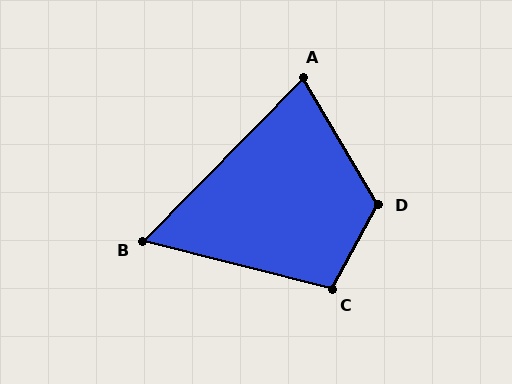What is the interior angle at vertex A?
Approximately 75 degrees (acute).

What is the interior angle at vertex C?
Approximately 105 degrees (obtuse).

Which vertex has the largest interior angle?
D, at approximately 120 degrees.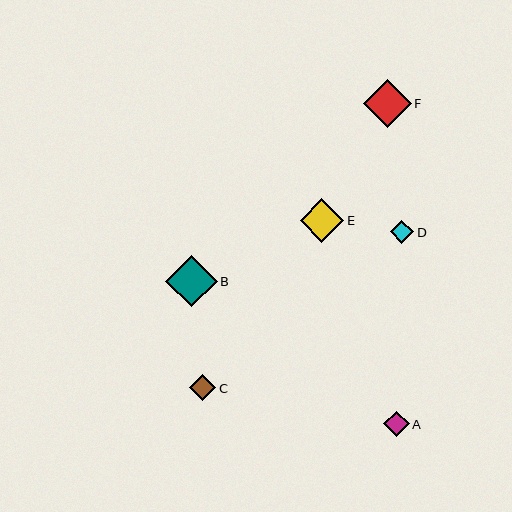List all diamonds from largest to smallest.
From largest to smallest: B, F, E, C, A, D.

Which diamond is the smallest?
Diamond D is the smallest with a size of approximately 23 pixels.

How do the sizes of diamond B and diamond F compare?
Diamond B and diamond F are approximately the same size.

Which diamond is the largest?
Diamond B is the largest with a size of approximately 51 pixels.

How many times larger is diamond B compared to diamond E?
Diamond B is approximately 1.2 times the size of diamond E.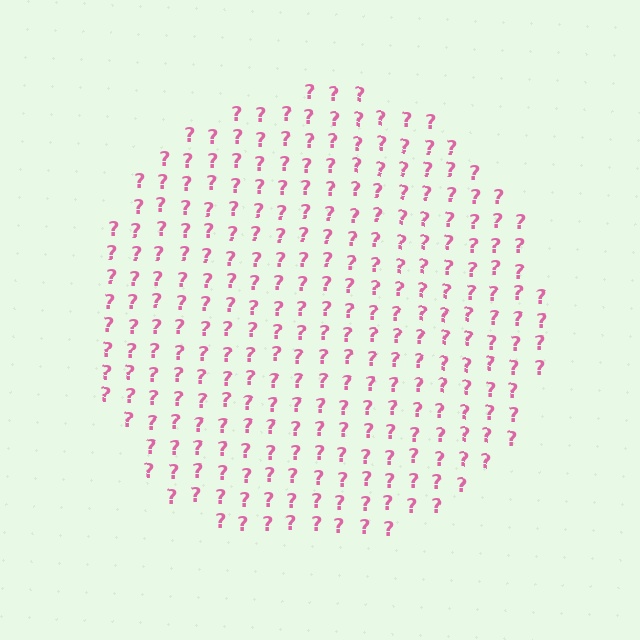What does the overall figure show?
The overall figure shows a circle.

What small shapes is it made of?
It is made of small question marks.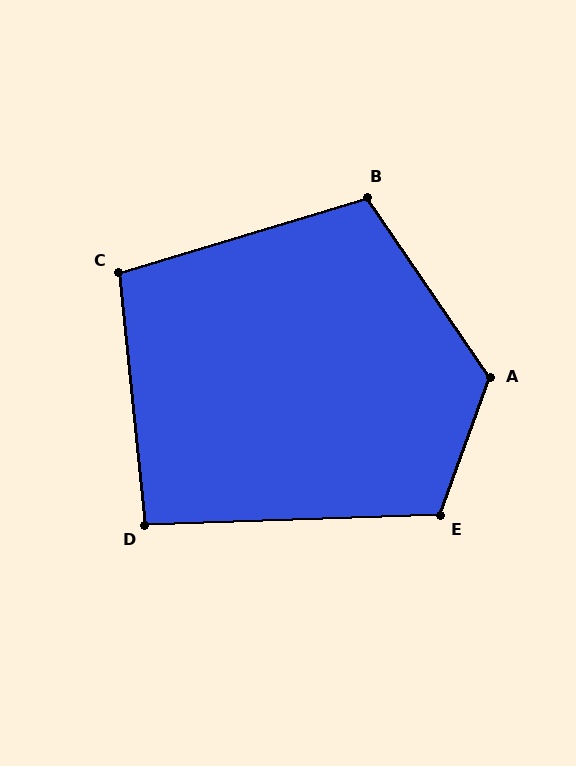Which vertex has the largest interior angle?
A, at approximately 126 degrees.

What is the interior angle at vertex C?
Approximately 101 degrees (obtuse).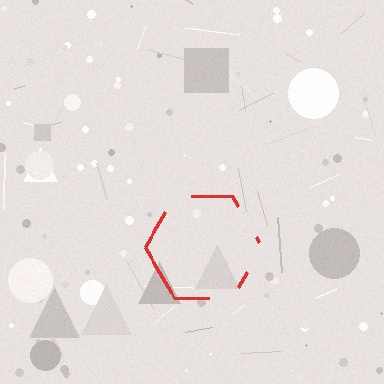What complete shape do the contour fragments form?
The contour fragments form a hexagon.